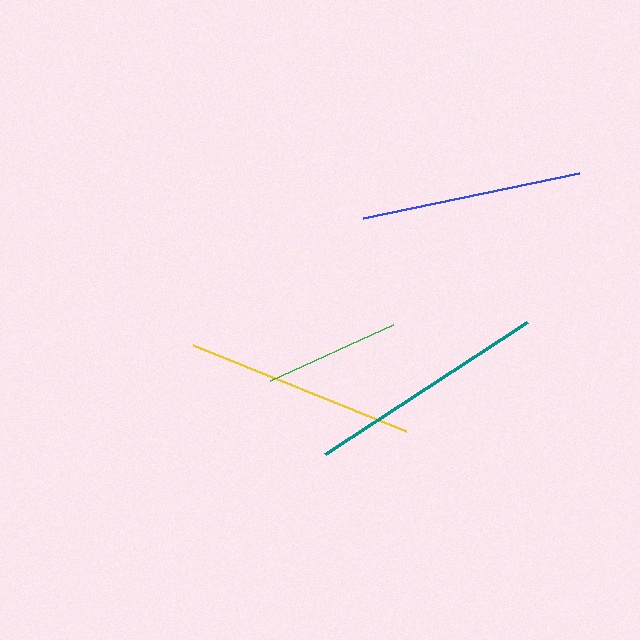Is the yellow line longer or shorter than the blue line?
The yellow line is longer than the blue line.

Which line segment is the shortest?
The green line is the shortest at approximately 136 pixels.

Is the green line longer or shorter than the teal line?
The teal line is longer than the green line.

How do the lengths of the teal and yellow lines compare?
The teal and yellow lines are approximately the same length.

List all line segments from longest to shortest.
From longest to shortest: teal, yellow, blue, green.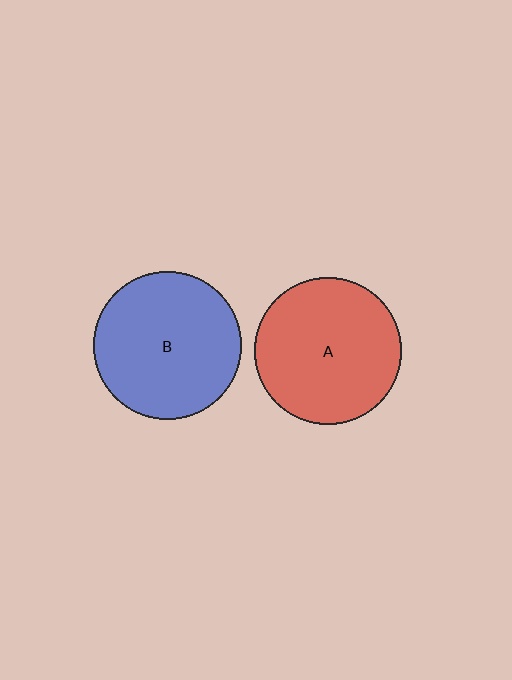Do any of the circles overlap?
No, none of the circles overlap.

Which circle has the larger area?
Circle B (blue).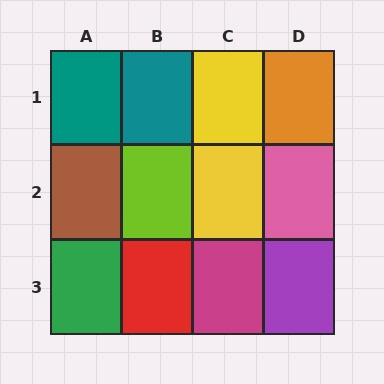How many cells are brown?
1 cell is brown.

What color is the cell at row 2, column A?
Brown.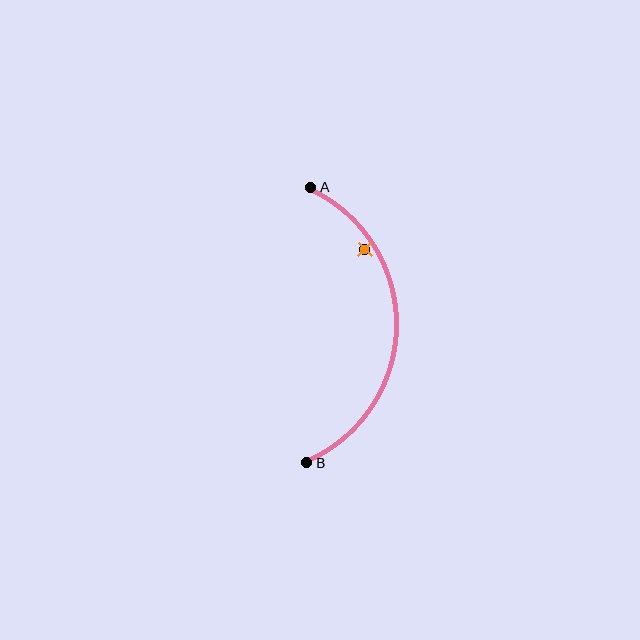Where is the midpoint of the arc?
The arc midpoint is the point on the curve farthest from the straight line joining A and B. It sits to the right of that line.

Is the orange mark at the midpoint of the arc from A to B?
No — the orange mark does not lie on the arc at all. It sits slightly inside the curve.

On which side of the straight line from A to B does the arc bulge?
The arc bulges to the right of the straight line connecting A and B.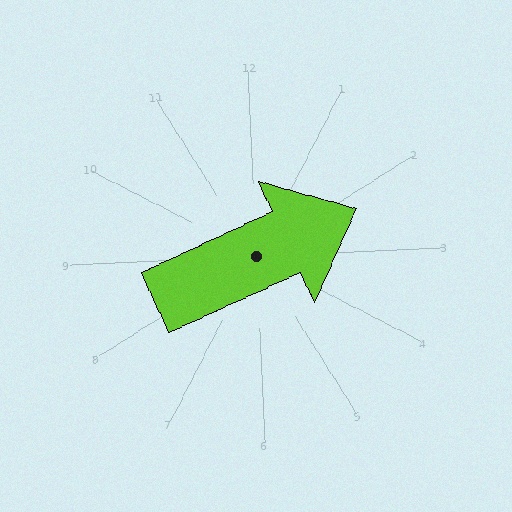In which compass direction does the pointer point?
East.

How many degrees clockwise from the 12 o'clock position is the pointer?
Approximately 68 degrees.